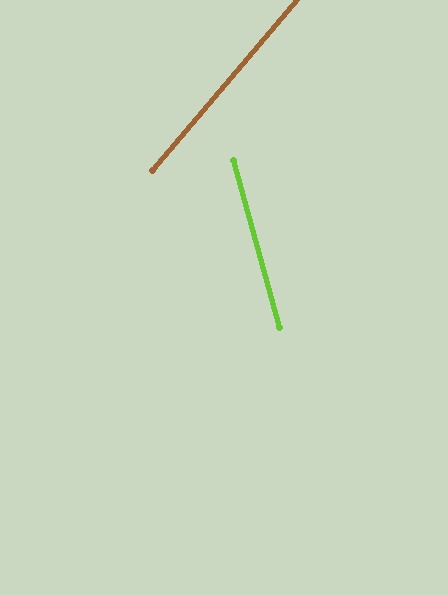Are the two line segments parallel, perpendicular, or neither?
Neither parallel nor perpendicular — they differ by about 55°.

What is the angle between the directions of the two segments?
Approximately 55 degrees.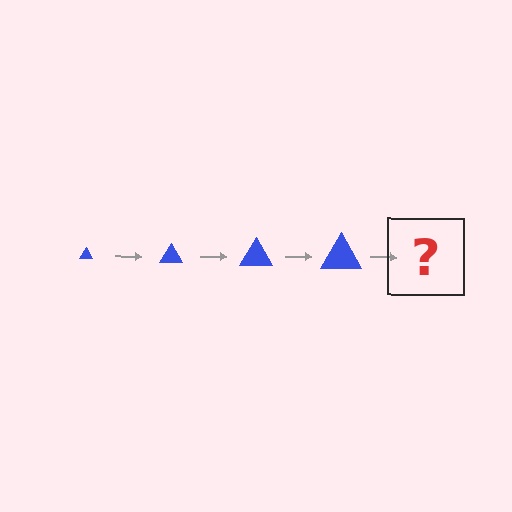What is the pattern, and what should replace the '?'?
The pattern is that the triangle gets progressively larger each step. The '?' should be a blue triangle, larger than the previous one.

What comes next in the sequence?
The next element should be a blue triangle, larger than the previous one.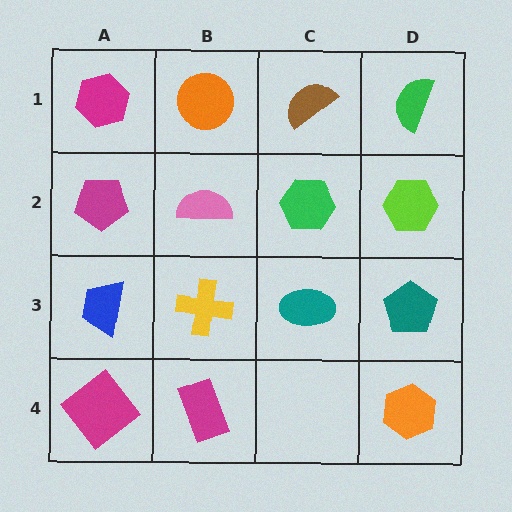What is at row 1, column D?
A green semicircle.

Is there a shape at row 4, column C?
No, that cell is empty.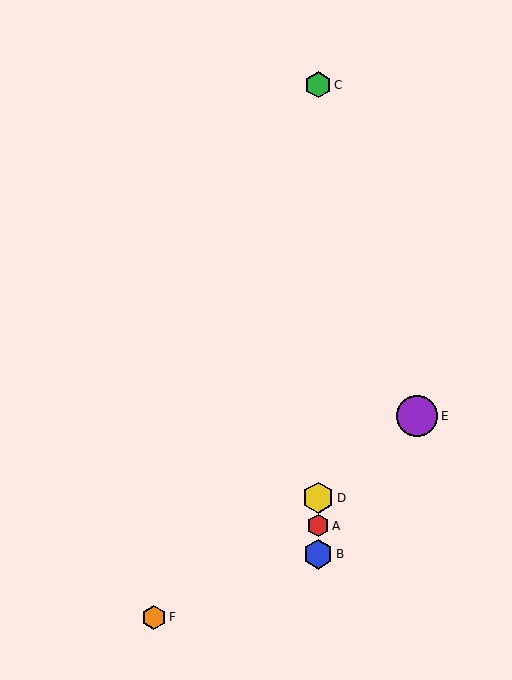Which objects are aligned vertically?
Objects A, B, C, D are aligned vertically.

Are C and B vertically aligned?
Yes, both are at x≈318.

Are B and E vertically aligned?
No, B is at x≈318 and E is at x≈417.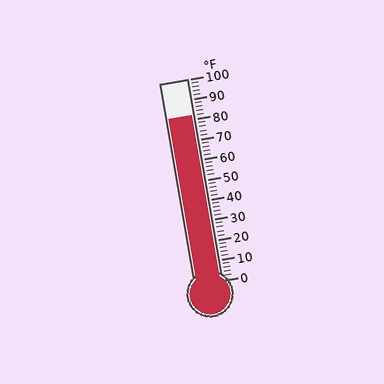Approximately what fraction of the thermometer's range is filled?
The thermometer is filled to approximately 80% of its range.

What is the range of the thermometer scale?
The thermometer scale ranges from 0°F to 100°F.